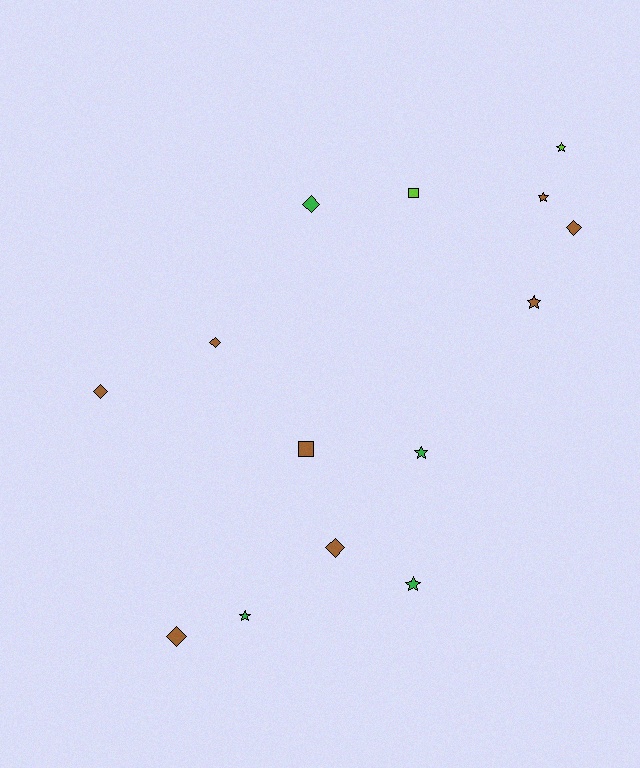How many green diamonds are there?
There is 1 green diamond.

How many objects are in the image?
There are 14 objects.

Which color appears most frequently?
Brown, with 8 objects.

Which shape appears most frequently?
Star, with 6 objects.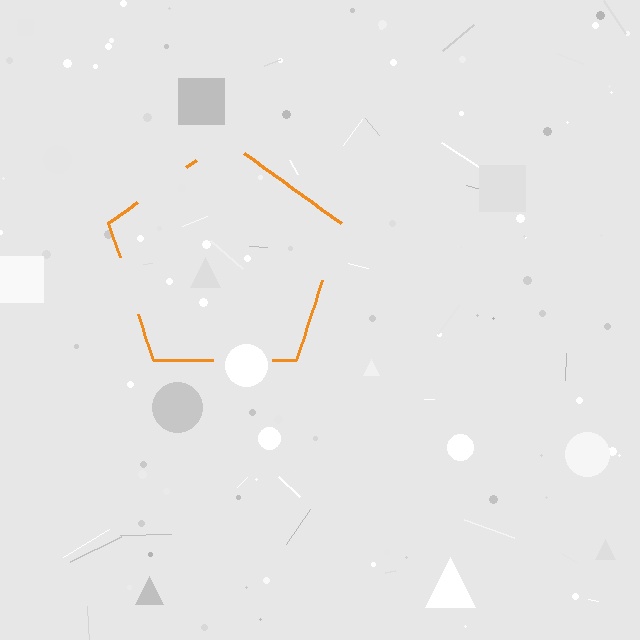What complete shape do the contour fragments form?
The contour fragments form a pentagon.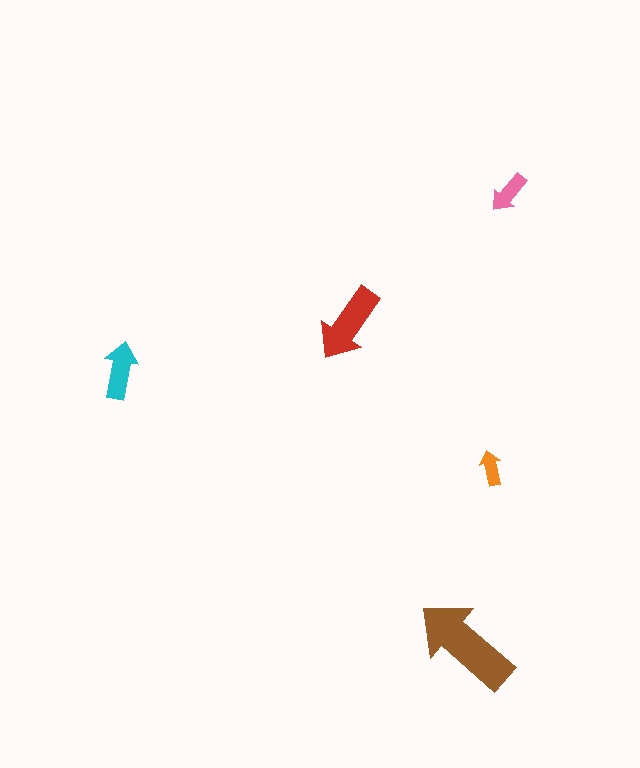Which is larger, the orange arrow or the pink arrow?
The pink one.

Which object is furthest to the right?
The pink arrow is rightmost.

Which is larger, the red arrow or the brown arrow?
The brown one.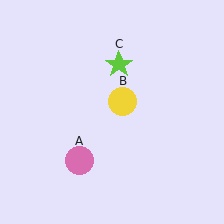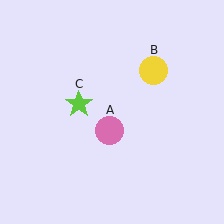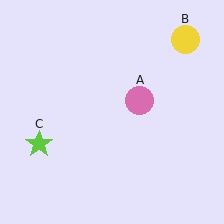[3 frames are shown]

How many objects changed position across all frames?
3 objects changed position: pink circle (object A), yellow circle (object B), lime star (object C).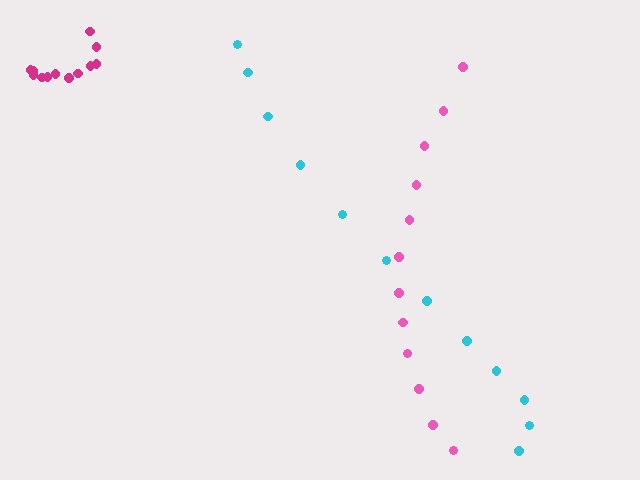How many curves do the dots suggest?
There are 3 distinct paths.